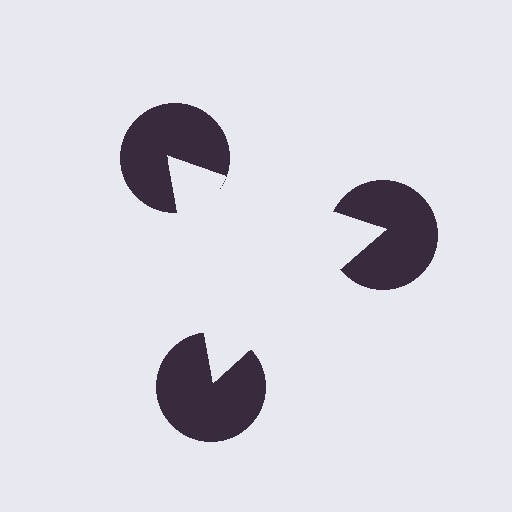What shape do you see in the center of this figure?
An illusory triangle — its edges are inferred from the aligned wedge cuts in the pac-man discs, not physically drawn.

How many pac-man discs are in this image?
There are 3 — one at each vertex of the illusory triangle.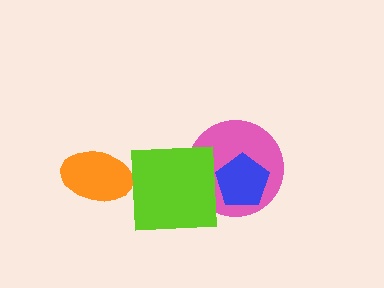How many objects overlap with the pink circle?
2 objects overlap with the pink circle.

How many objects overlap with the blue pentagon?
1 object overlaps with the blue pentagon.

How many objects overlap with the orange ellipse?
0 objects overlap with the orange ellipse.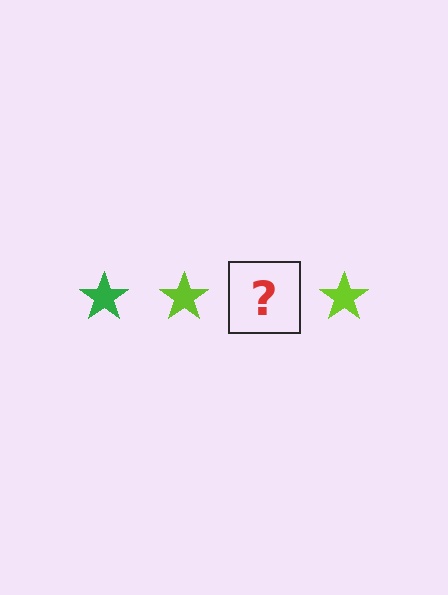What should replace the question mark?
The question mark should be replaced with a green star.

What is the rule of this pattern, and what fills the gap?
The rule is that the pattern cycles through green, lime stars. The gap should be filled with a green star.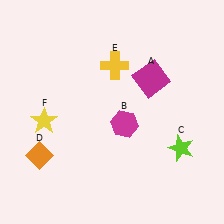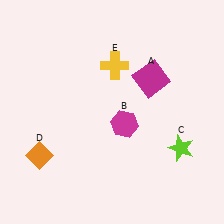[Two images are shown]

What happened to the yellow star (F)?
The yellow star (F) was removed in Image 2. It was in the bottom-left area of Image 1.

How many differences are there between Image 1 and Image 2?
There is 1 difference between the two images.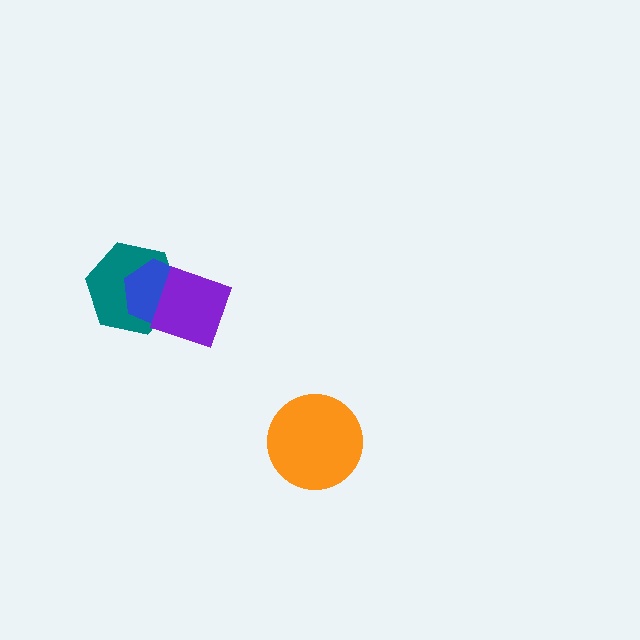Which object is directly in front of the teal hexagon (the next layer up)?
The blue hexagon is directly in front of the teal hexagon.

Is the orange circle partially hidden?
No, no other shape covers it.